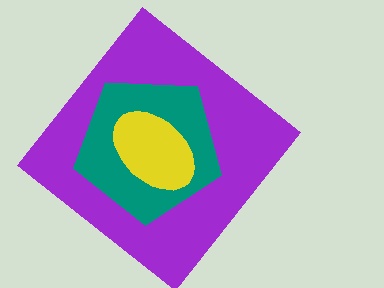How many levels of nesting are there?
3.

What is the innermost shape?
The yellow ellipse.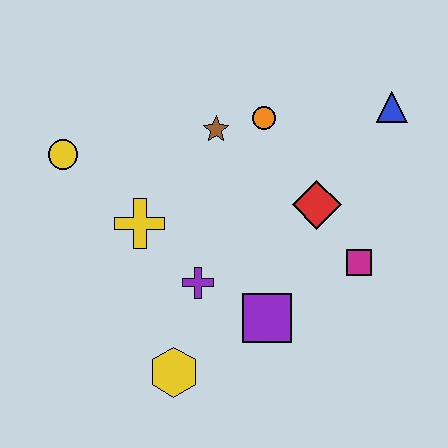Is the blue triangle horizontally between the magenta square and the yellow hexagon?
No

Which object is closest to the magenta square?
The red diamond is closest to the magenta square.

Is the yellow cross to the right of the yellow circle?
Yes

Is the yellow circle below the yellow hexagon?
No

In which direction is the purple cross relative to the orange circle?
The purple cross is below the orange circle.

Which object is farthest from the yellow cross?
The blue triangle is farthest from the yellow cross.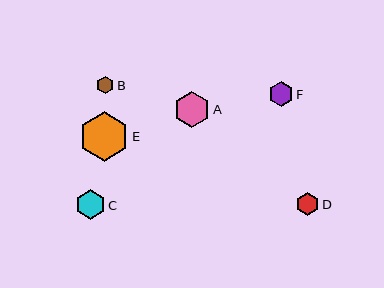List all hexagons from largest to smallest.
From largest to smallest: E, A, C, F, D, B.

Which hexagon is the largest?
Hexagon E is the largest with a size of approximately 49 pixels.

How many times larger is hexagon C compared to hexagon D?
Hexagon C is approximately 1.3 times the size of hexagon D.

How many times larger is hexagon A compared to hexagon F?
Hexagon A is approximately 1.5 times the size of hexagon F.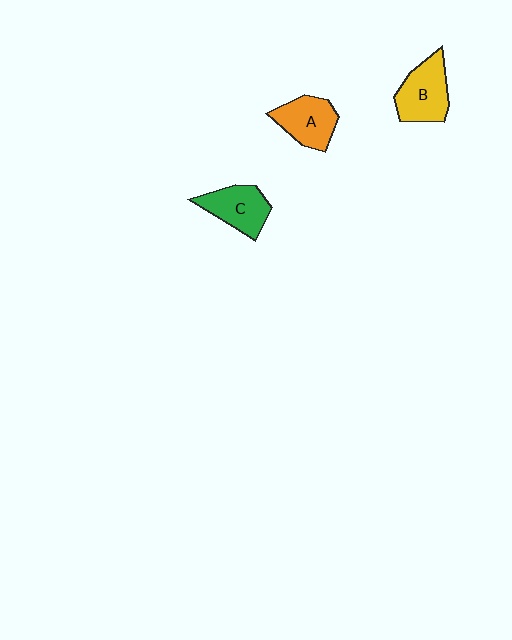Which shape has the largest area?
Shape B (yellow).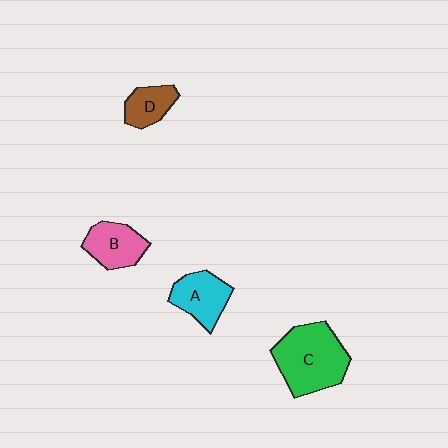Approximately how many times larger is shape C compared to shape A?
Approximately 1.7 times.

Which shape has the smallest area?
Shape D (brown).